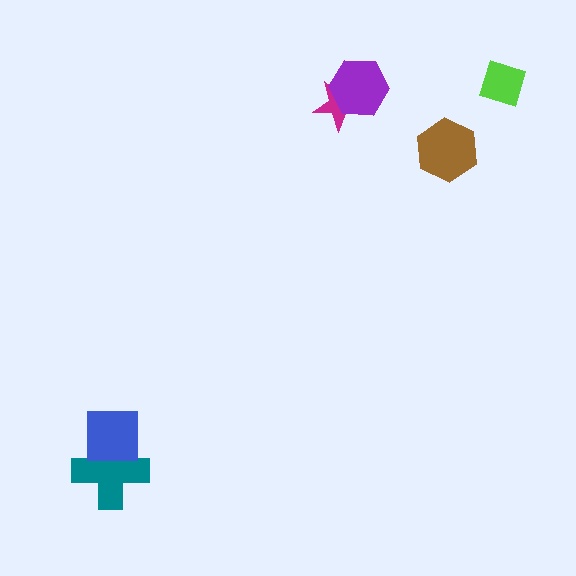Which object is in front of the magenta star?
The purple hexagon is in front of the magenta star.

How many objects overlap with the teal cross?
1 object overlaps with the teal cross.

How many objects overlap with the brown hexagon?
0 objects overlap with the brown hexagon.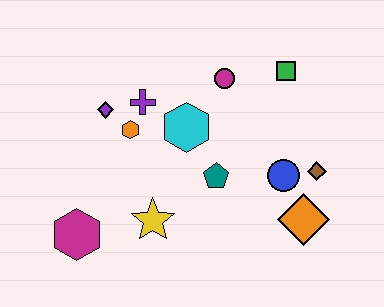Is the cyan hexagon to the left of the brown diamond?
Yes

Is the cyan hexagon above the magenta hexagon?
Yes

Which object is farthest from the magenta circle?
The magenta hexagon is farthest from the magenta circle.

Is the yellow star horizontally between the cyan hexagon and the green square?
No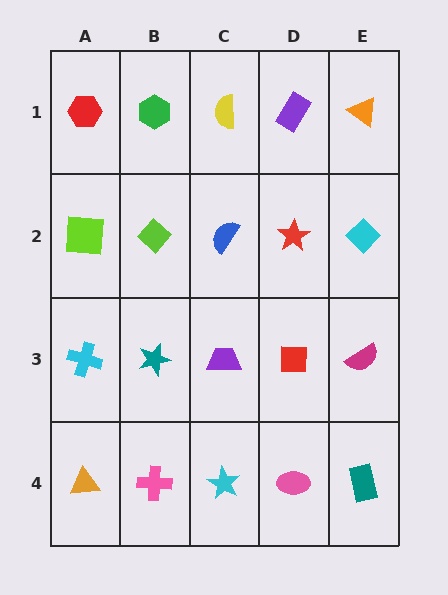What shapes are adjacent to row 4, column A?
A cyan cross (row 3, column A), a pink cross (row 4, column B).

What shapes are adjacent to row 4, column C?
A purple trapezoid (row 3, column C), a pink cross (row 4, column B), a pink ellipse (row 4, column D).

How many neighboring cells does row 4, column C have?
3.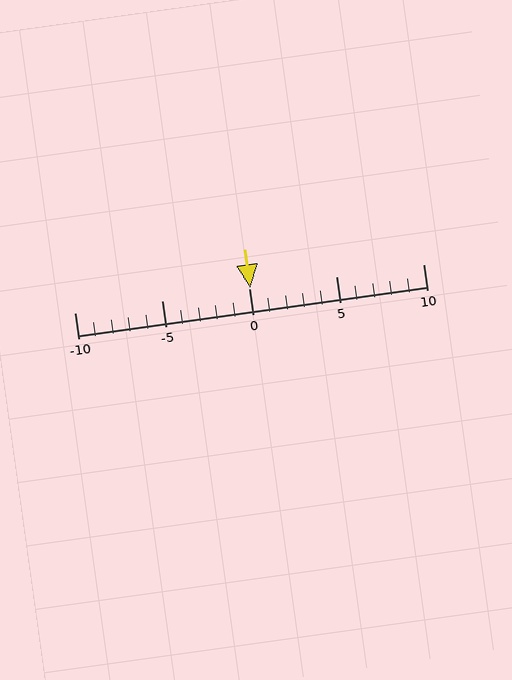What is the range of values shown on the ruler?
The ruler shows values from -10 to 10.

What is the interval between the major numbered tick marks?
The major tick marks are spaced 5 units apart.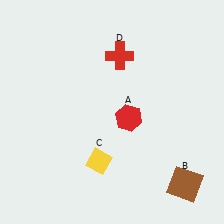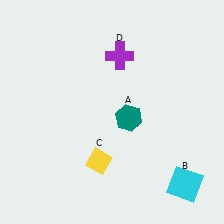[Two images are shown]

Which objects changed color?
A changed from red to teal. B changed from brown to cyan. D changed from red to purple.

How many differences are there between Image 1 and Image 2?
There are 3 differences between the two images.